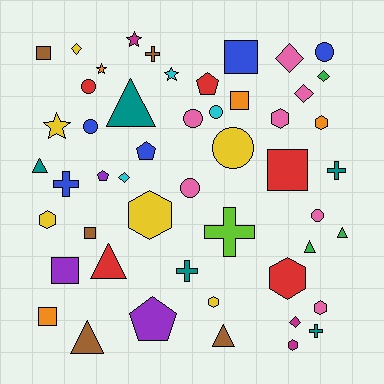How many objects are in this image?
There are 50 objects.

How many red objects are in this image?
There are 5 red objects.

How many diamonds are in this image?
There are 6 diamonds.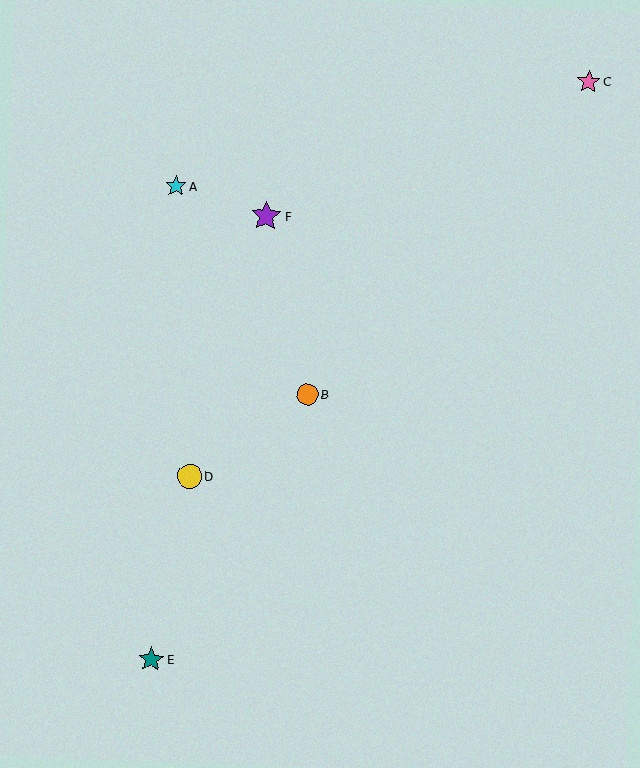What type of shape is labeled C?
Shape C is a pink star.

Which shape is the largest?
The purple star (labeled F) is the largest.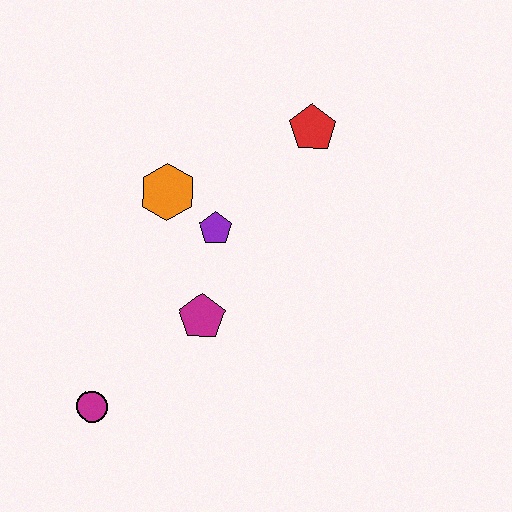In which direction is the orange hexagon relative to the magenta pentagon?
The orange hexagon is above the magenta pentagon.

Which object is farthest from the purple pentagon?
The magenta circle is farthest from the purple pentagon.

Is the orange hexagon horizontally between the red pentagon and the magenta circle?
Yes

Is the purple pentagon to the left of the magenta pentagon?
No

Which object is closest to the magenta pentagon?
The purple pentagon is closest to the magenta pentagon.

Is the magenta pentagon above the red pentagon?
No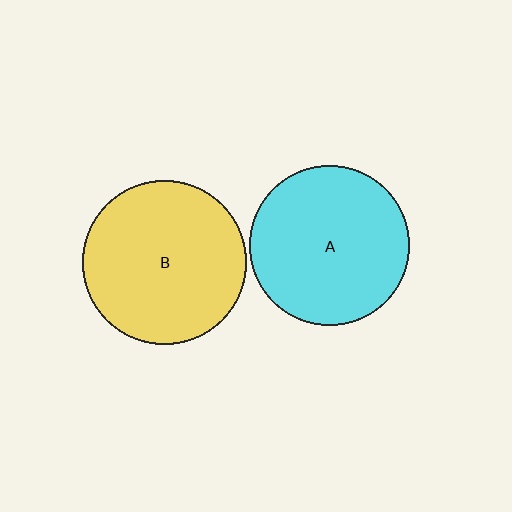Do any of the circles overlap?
No, none of the circles overlap.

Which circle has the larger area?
Circle B (yellow).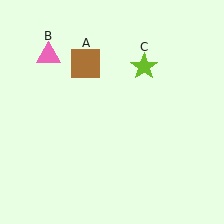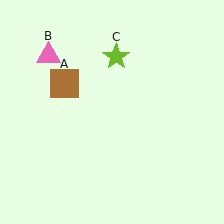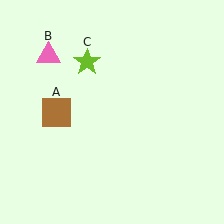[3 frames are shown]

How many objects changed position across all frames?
2 objects changed position: brown square (object A), lime star (object C).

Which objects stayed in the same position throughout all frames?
Pink triangle (object B) remained stationary.